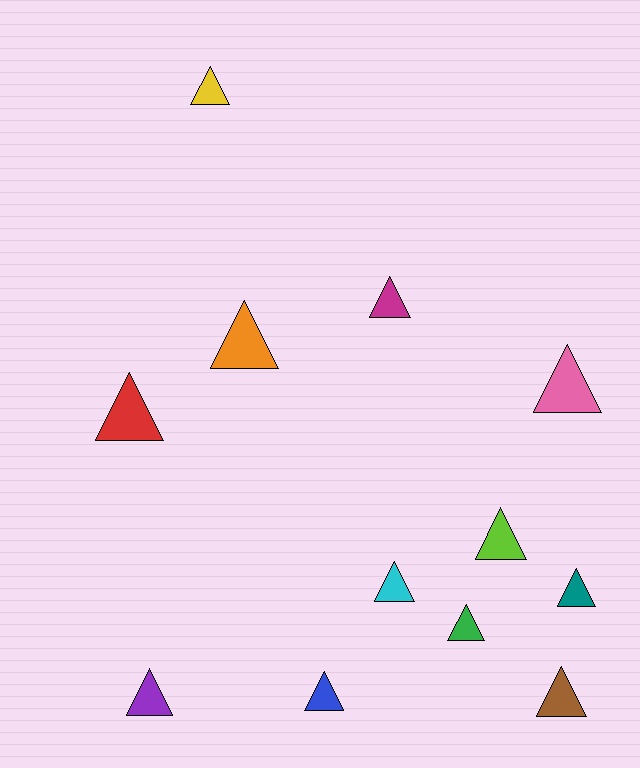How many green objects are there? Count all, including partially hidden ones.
There is 1 green object.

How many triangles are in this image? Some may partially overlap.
There are 12 triangles.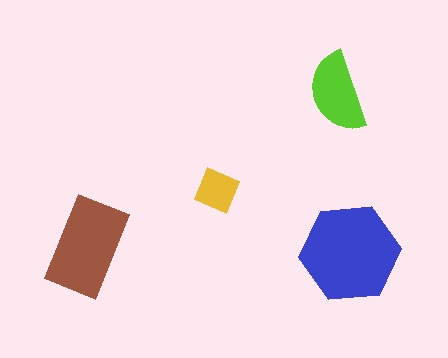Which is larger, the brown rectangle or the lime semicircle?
The brown rectangle.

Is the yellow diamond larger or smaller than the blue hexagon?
Smaller.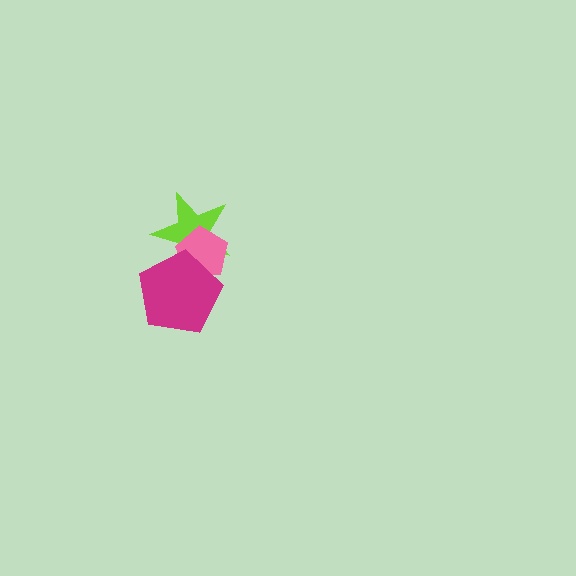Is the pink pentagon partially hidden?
Yes, it is partially covered by another shape.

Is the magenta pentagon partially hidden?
No, no other shape covers it.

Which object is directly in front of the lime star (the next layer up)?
The pink pentagon is directly in front of the lime star.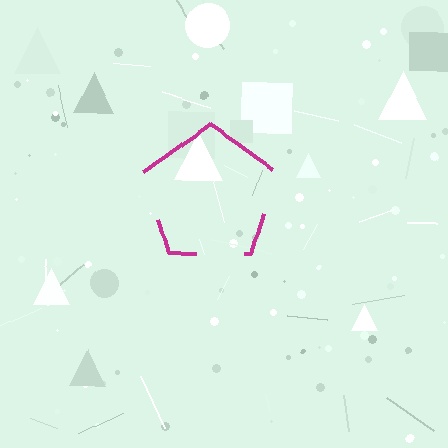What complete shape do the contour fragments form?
The contour fragments form a pentagon.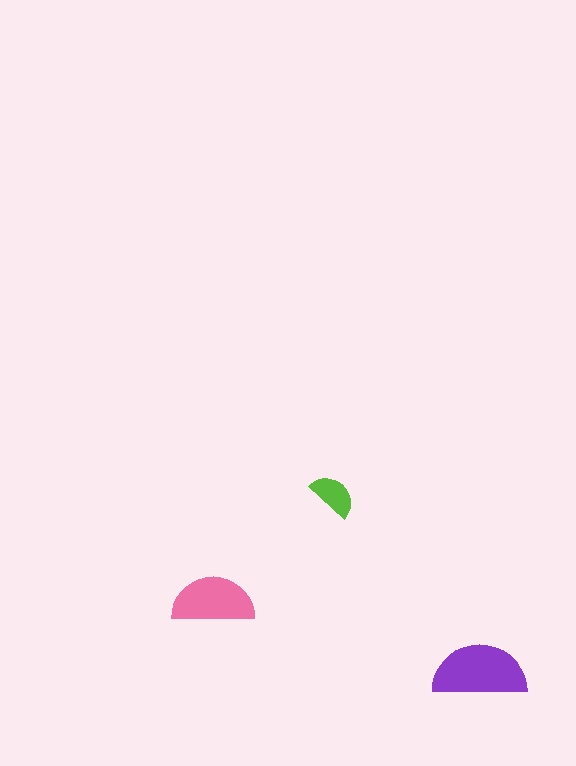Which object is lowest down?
The purple semicircle is bottommost.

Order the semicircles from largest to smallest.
the purple one, the pink one, the lime one.